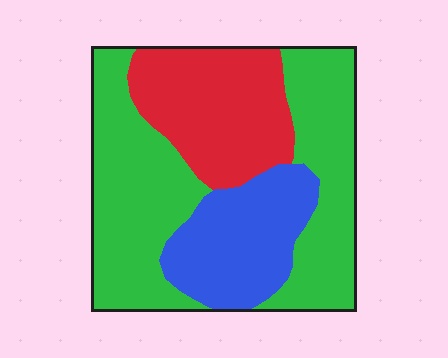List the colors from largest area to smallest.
From largest to smallest: green, red, blue.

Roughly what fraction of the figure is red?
Red covers around 25% of the figure.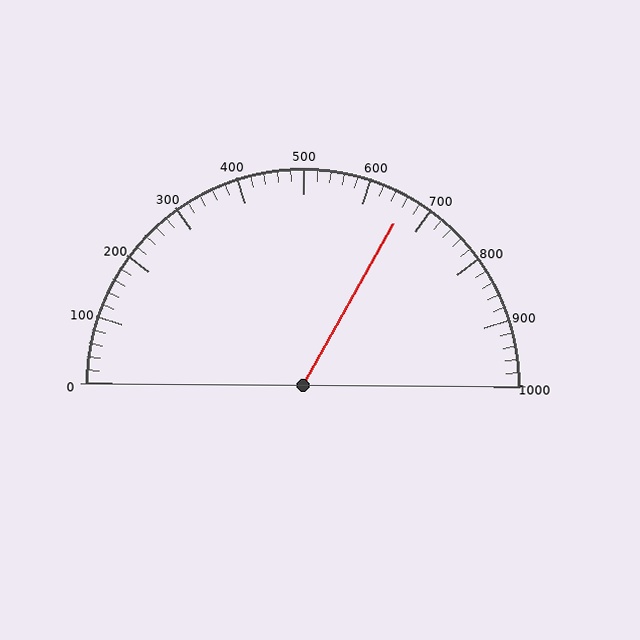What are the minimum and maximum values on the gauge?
The gauge ranges from 0 to 1000.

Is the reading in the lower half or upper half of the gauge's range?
The reading is in the upper half of the range (0 to 1000).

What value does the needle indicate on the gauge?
The needle indicates approximately 660.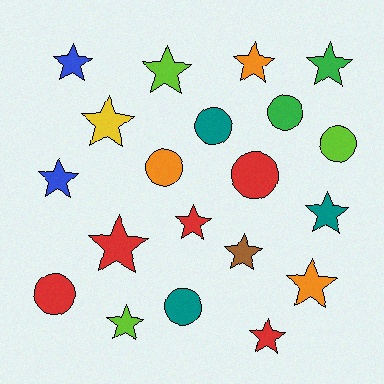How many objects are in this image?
There are 20 objects.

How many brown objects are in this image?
There is 1 brown object.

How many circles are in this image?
There are 7 circles.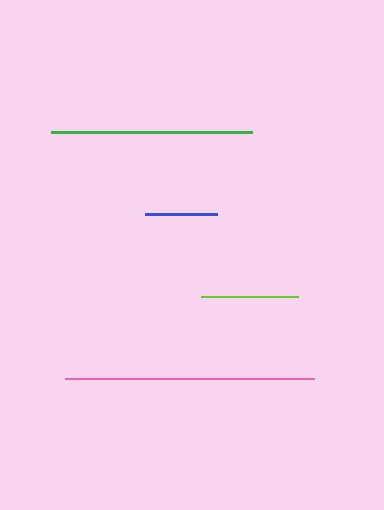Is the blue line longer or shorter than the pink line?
The pink line is longer than the blue line.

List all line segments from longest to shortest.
From longest to shortest: pink, green, lime, blue.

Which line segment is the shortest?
The blue line is the shortest at approximately 71 pixels.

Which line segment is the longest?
The pink line is the longest at approximately 249 pixels.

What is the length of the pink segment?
The pink segment is approximately 249 pixels long.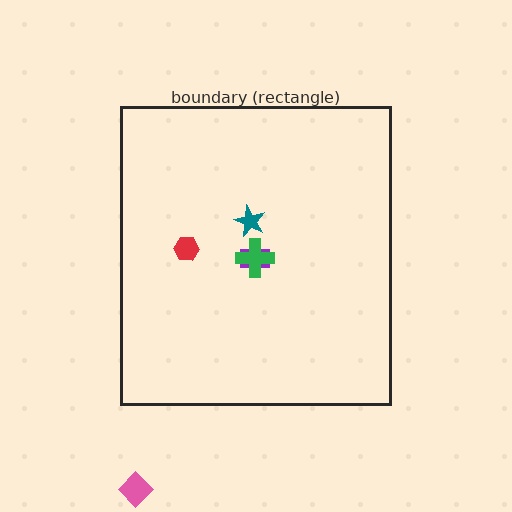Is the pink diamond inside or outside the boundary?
Outside.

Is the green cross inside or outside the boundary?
Inside.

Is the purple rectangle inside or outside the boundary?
Inside.